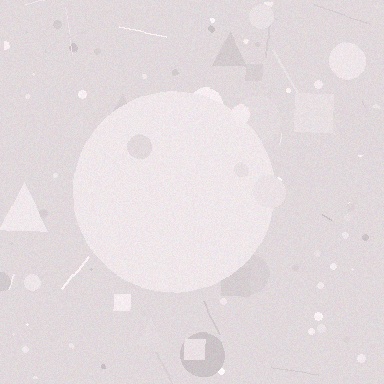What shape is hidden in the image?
A circle is hidden in the image.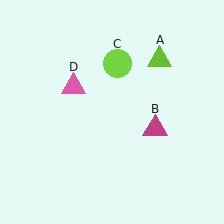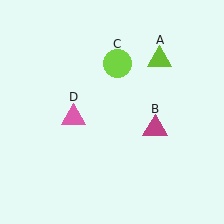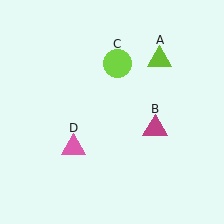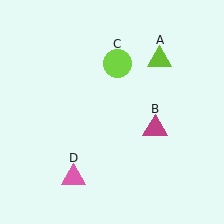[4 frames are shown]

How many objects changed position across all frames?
1 object changed position: pink triangle (object D).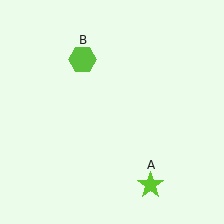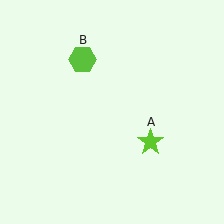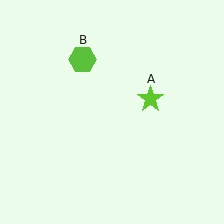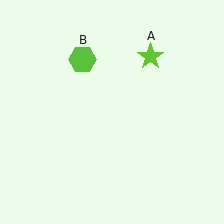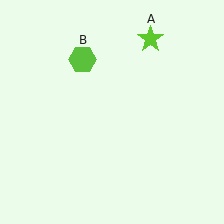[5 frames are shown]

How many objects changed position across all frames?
1 object changed position: lime star (object A).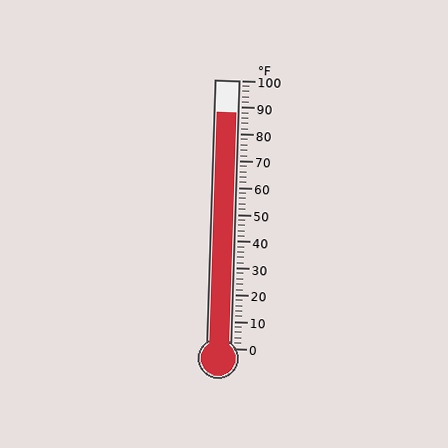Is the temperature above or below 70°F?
The temperature is above 70°F.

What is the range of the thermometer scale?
The thermometer scale ranges from 0°F to 100°F.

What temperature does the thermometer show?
The thermometer shows approximately 88°F.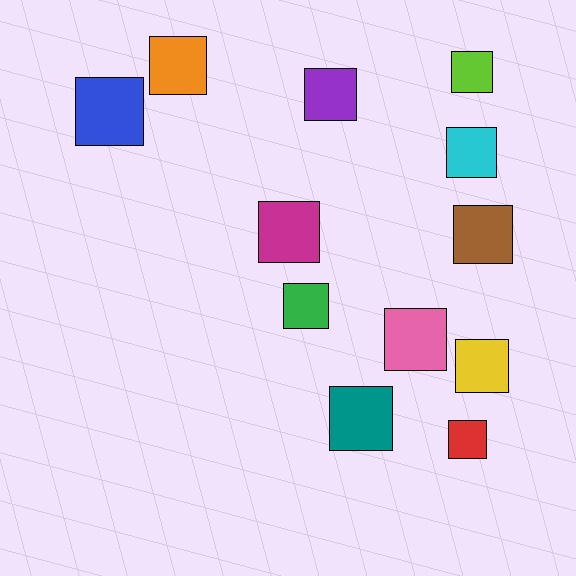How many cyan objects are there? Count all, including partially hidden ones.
There is 1 cyan object.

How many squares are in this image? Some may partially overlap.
There are 12 squares.